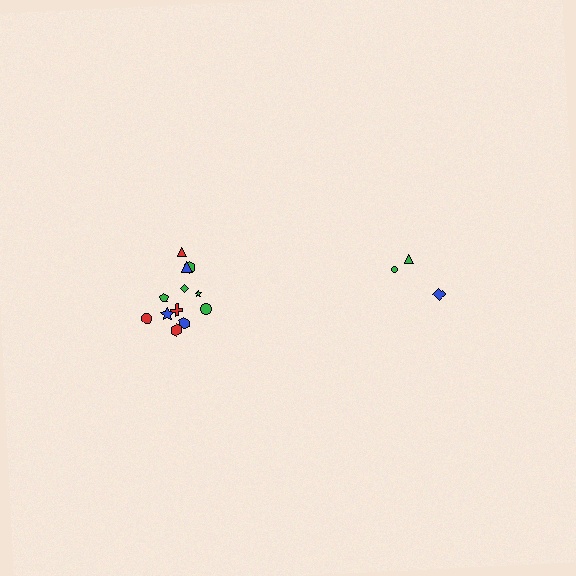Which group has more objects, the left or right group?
The left group.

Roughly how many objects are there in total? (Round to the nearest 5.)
Roughly 15 objects in total.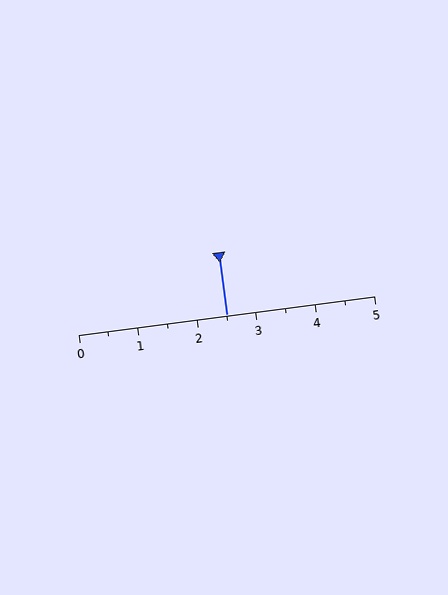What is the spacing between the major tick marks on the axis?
The major ticks are spaced 1 apart.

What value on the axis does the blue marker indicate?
The marker indicates approximately 2.5.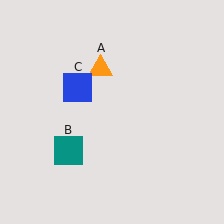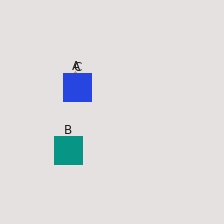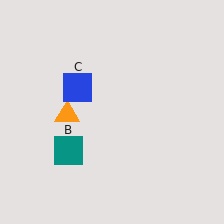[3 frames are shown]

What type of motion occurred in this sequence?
The orange triangle (object A) rotated counterclockwise around the center of the scene.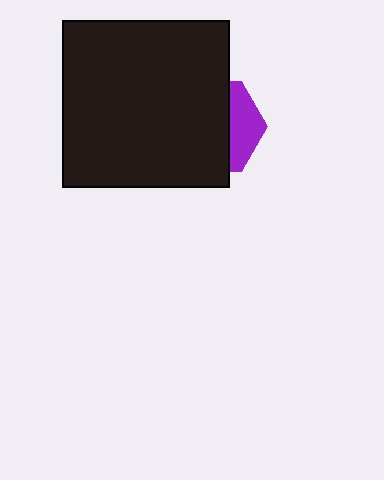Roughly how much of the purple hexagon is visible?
A small part of it is visible (roughly 32%).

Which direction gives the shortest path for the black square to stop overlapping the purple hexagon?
Moving left gives the shortest separation.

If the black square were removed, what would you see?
You would see the complete purple hexagon.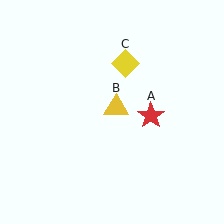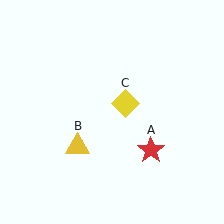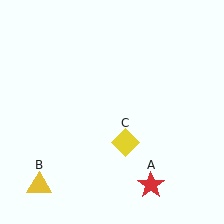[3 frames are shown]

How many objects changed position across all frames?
3 objects changed position: red star (object A), yellow triangle (object B), yellow diamond (object C).